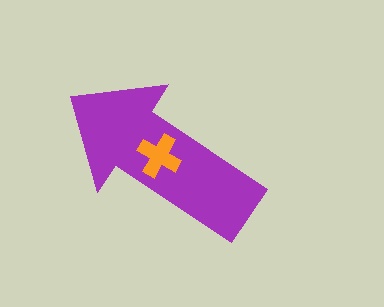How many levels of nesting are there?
2.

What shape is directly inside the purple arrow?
The orange cross.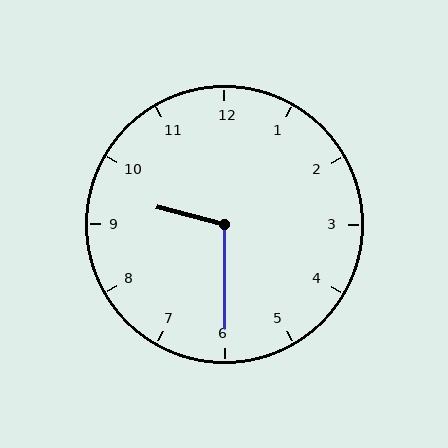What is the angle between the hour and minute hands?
Approximately 105 degrees.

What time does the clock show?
9:30.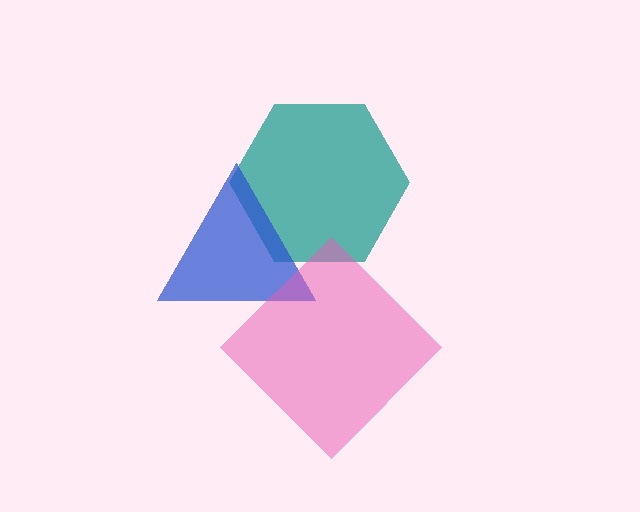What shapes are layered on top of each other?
The layered shapes are: a teal hexagon, a blue triangle, a pink diamond.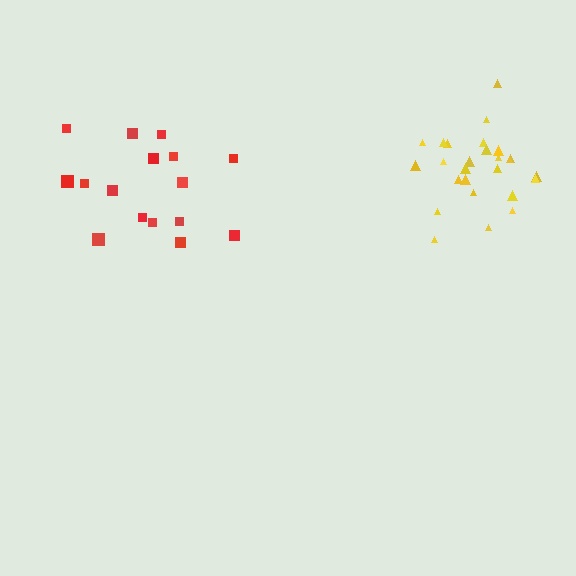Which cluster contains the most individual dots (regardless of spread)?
Yellow (26).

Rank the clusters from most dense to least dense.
yellow, red.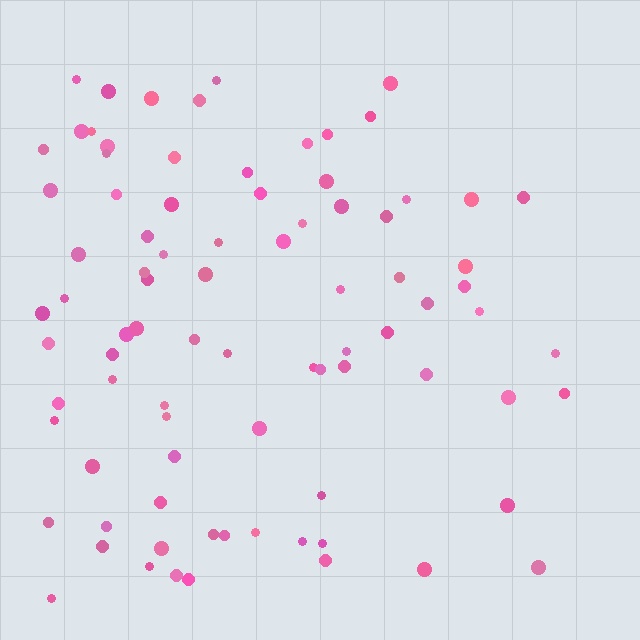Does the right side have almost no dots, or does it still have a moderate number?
Still a moderate number, just noticeably fewer than the left.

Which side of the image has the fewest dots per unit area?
The right.